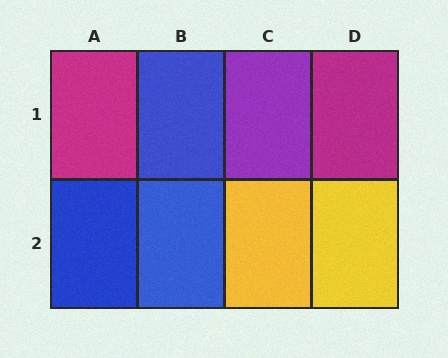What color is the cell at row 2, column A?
Blue.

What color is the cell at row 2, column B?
Blue.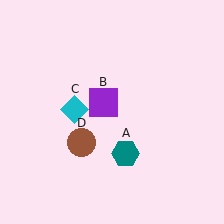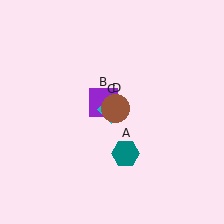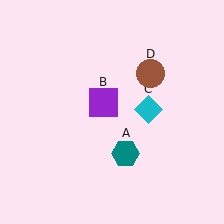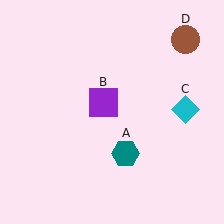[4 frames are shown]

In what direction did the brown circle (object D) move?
The brown circle (object D) moved up and to the right.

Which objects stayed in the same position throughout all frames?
Teal hexagon (object A) and purple square (object B) remained stationary.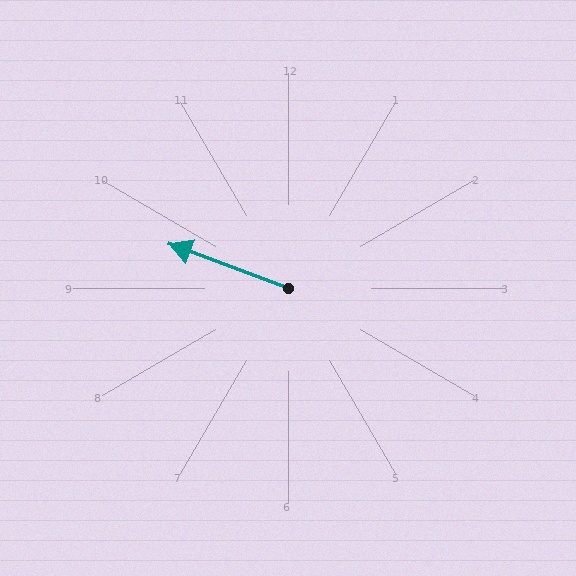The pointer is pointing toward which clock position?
Roughly 10 o'clock.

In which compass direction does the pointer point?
West.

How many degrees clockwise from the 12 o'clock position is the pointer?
Approximately 290 degrees.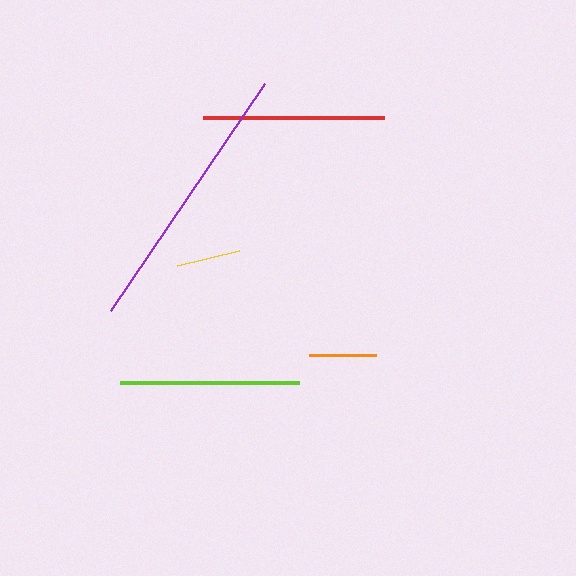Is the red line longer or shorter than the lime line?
The red line is longer than the lime line.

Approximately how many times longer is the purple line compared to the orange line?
The purple line is approximately 4.1 times the length of the orange line.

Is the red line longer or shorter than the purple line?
The purple line is longer than the red line.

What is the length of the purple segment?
The purple segment is approximately 274 pixels long.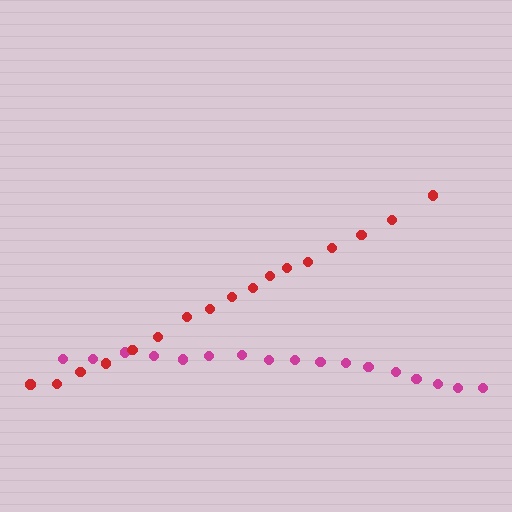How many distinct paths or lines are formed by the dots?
There are 2 distinct paths.